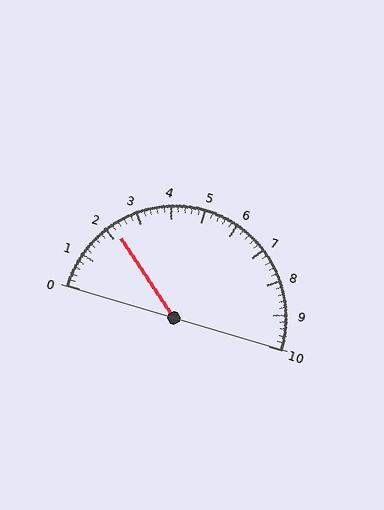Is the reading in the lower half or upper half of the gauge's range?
The reading is in the lower half of the range (0 to 10).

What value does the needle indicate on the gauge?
The needle indicates approximately 2.2.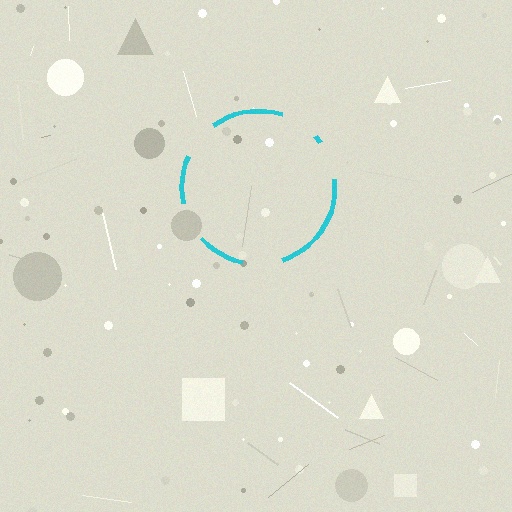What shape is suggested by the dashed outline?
The dashed outline suggests a circle.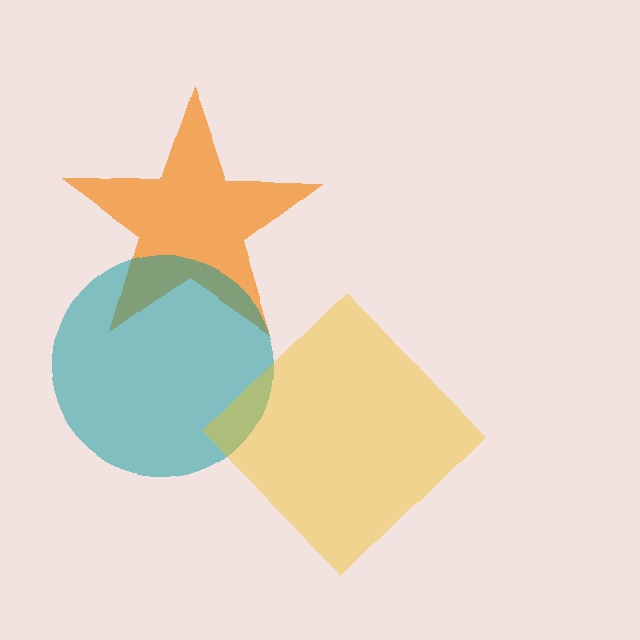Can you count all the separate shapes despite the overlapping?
Yes, there are 3 separate shapes.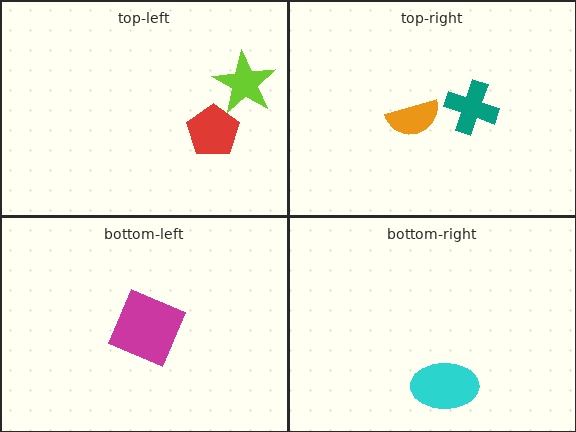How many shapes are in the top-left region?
2.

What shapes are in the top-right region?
The teal cross, the orange semicircle.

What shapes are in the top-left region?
The red pentagon, the lime star.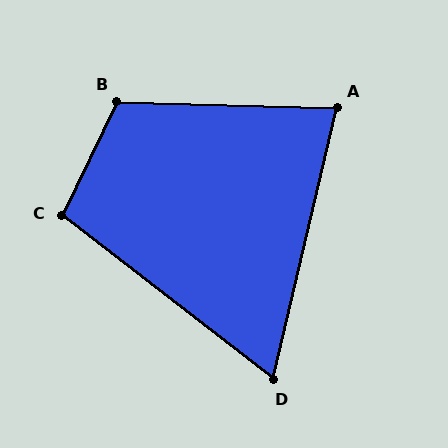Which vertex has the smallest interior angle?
D, at approximately 66 degrees.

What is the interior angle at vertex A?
Approximately 78 degrees (acute).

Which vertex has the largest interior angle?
B, at approximately 114 degrees.